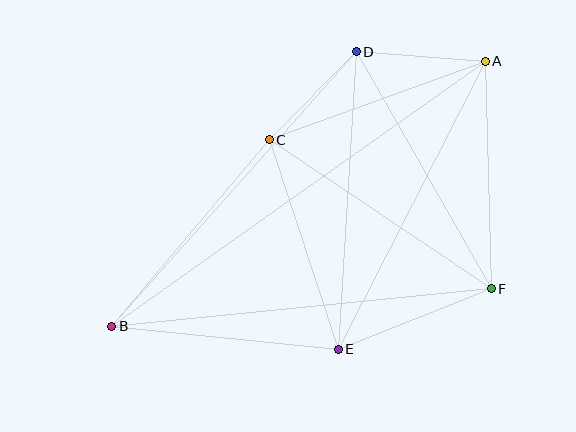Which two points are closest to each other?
Points C and D are closest to each other.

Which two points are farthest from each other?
Points A and B are farthest from each other.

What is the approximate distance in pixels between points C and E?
The distance between C and E is approximately 221 pixels.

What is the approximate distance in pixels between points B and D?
The distance between B and D is approximately 367 pixels.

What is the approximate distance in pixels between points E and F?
The distance between E and F is approximately 165 pixels.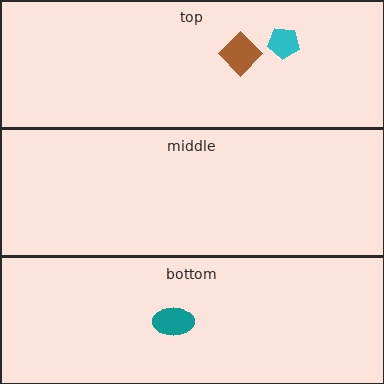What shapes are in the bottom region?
The teal ellipse.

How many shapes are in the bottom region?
1.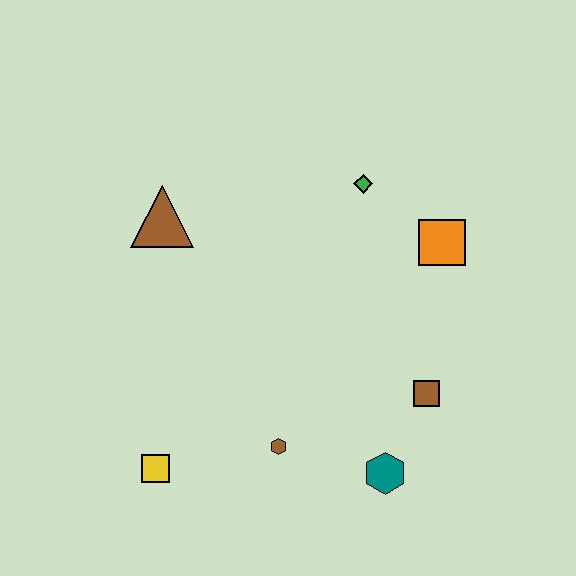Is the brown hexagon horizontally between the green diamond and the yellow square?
Yes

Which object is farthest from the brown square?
The brown triangle is farthest from the brown square.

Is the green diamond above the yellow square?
Yes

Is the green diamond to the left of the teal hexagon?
Yes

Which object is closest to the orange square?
The green diamond is closest to the orange square.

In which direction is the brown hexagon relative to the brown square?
The brown hexagon is to the left of the brown square.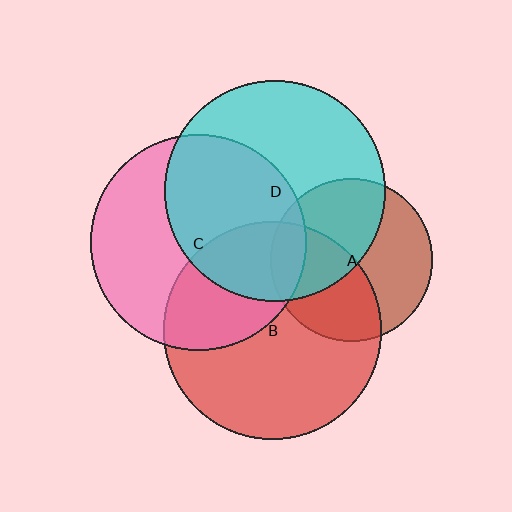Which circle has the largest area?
Circle D (cyan).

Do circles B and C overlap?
Yes.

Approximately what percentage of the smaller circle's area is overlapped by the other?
Approximately 35%.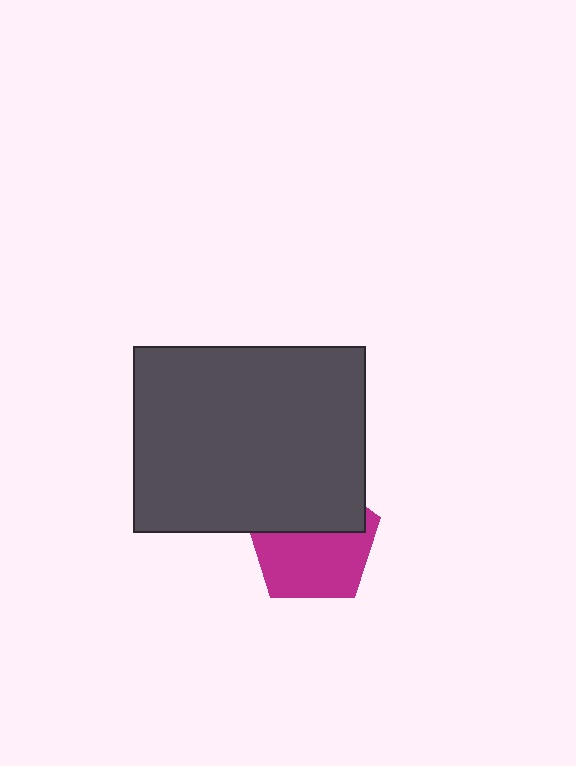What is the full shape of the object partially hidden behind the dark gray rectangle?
The partially hidden object is a magenta pentagon.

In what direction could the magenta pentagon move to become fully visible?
The magenta pentagon could move down. That would shift it out from behind the dark gray rectangle entirely.